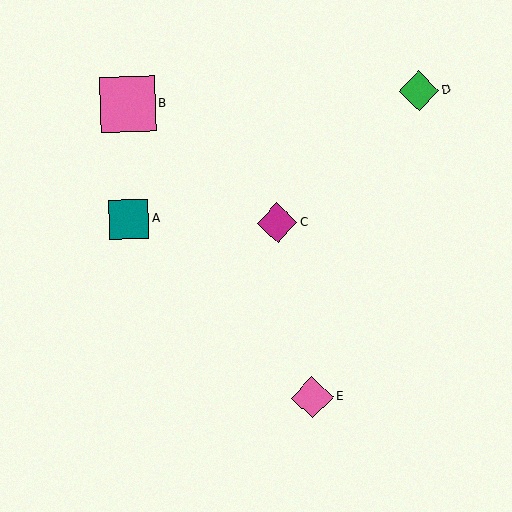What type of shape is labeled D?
Shape D is a green diamond.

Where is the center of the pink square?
The center of the pink square is at (128, 104).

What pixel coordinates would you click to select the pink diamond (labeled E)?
Click at (312, 398) to select the pink diamond E.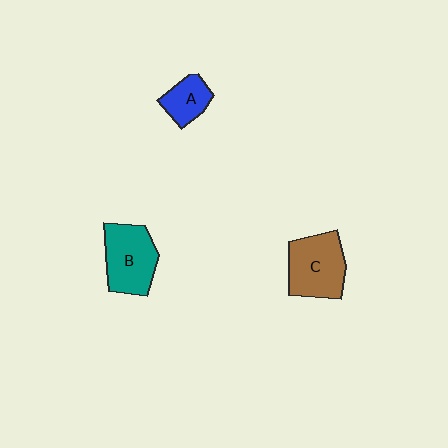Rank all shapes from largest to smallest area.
From largest to smallest: C (brown), B (teal), A (blue).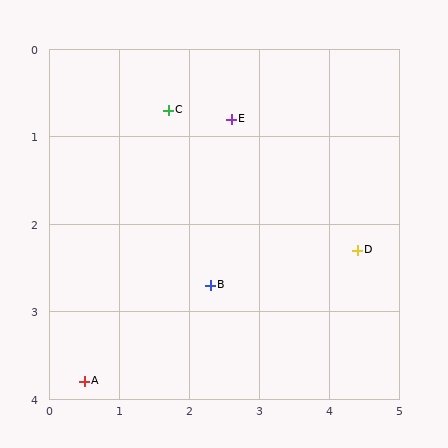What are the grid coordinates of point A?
Point A is at approximately (0.5, 3.8).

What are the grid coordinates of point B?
Point B is at approximately (2.3, 2.7).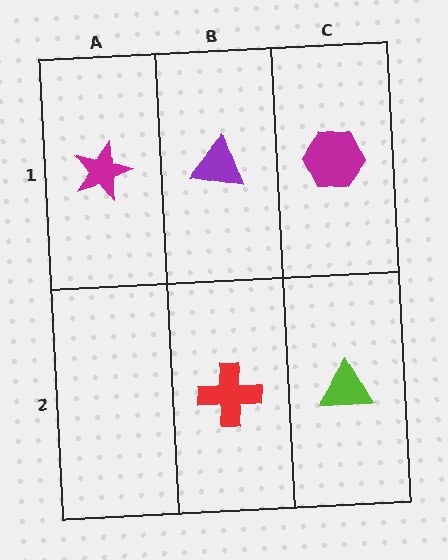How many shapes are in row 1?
3 shapes.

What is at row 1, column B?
A purple triangle.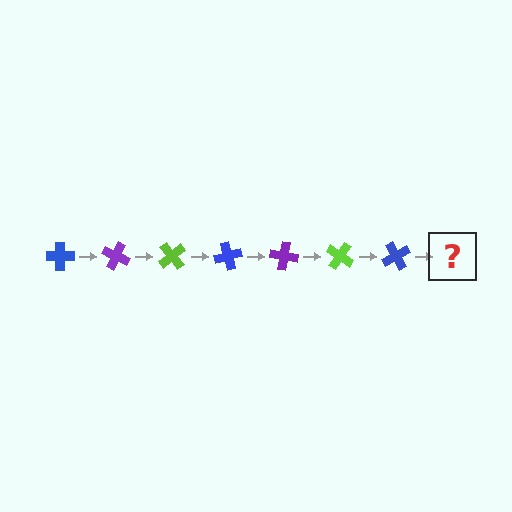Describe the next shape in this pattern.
It should be a purple cross, rotated 175 degrees from the start.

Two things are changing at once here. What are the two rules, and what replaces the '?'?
The two rules are that it rotates 25 degrees each step and the color cycles through blue, purple, and lime. The '?' should be a purple cross, rotated 175 degrees from the start.